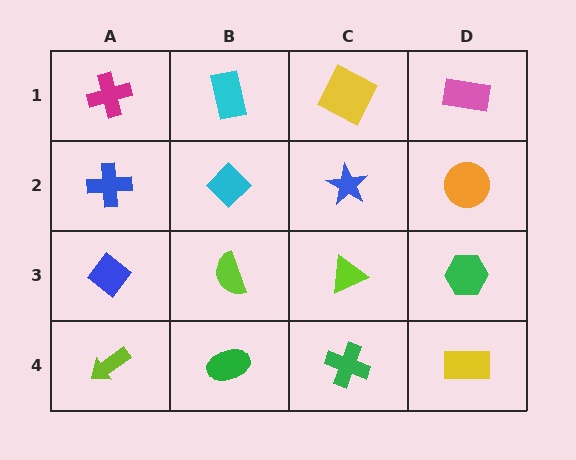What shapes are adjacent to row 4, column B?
A lime semicircle (row 3, column B), a lime arrow (row 4, column A), a green cross (row 4, column C).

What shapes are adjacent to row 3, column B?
A cyan diamond (row 2, column B), a green ellipse (row 4, column B), a blue diamond (row 3, column A), a lime triangle (row 3, column C).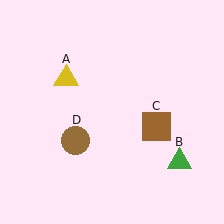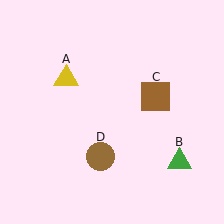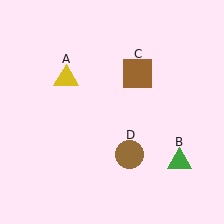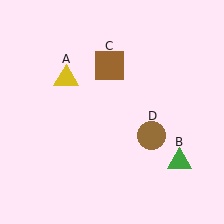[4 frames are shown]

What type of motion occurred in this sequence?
The brown square (object C), brown circle (object D) rotated counterclockwise around the center of the scene.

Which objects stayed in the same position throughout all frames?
Yellow triangle (object A) and green triangle (object B) remained stationary.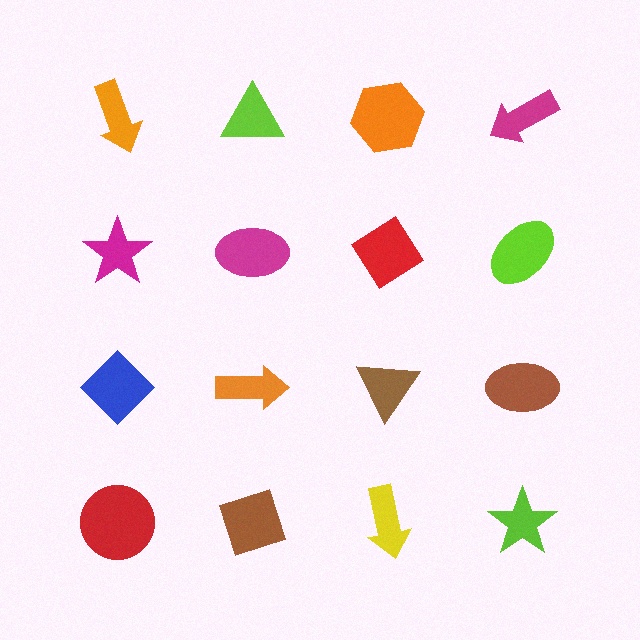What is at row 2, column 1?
A magenta star.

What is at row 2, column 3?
A red diamond.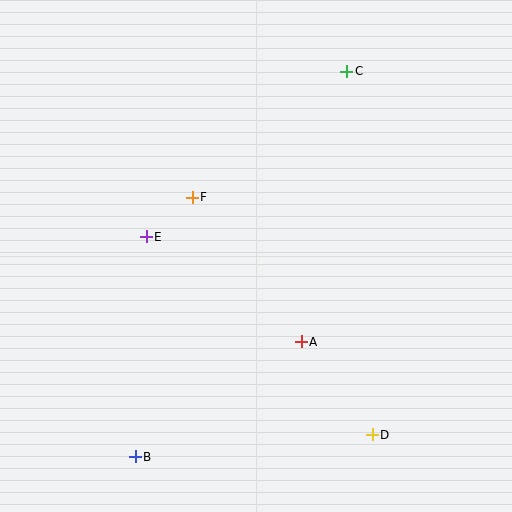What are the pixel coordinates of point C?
Point C is at (347, 71).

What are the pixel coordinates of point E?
Point E is at (146, 237).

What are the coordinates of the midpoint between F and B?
The midpoint between F and B is at (164, 327).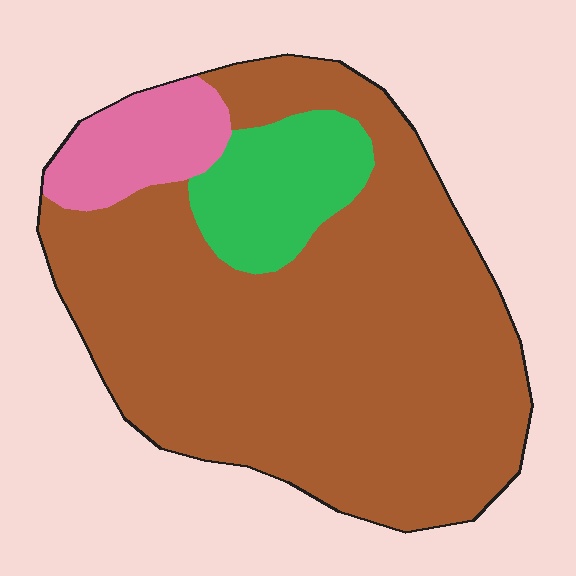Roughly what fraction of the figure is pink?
Pink covers 10% of the figure.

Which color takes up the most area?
Brown, at roughly 80%.